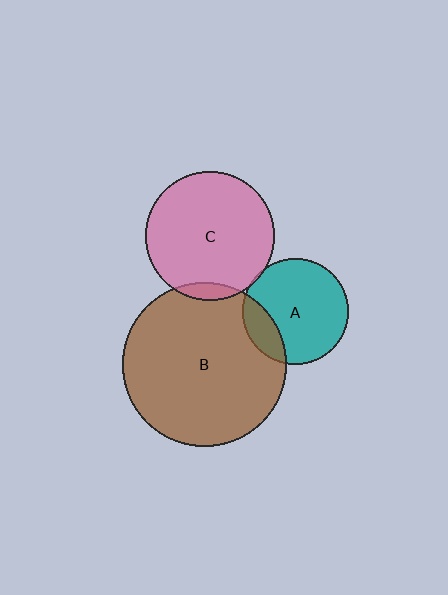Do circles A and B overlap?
Yes.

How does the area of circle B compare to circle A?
Approximately 2.4 times.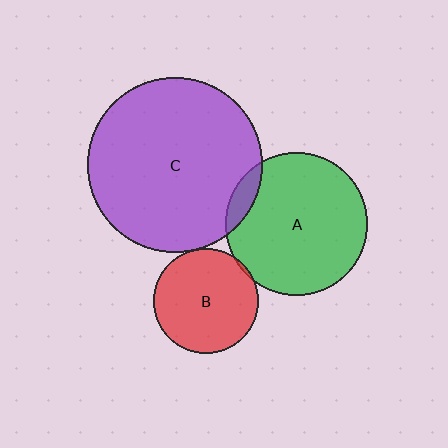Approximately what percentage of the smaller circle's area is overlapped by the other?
Approximately 5%.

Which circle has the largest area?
Circle C (purple).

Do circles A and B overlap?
Yes.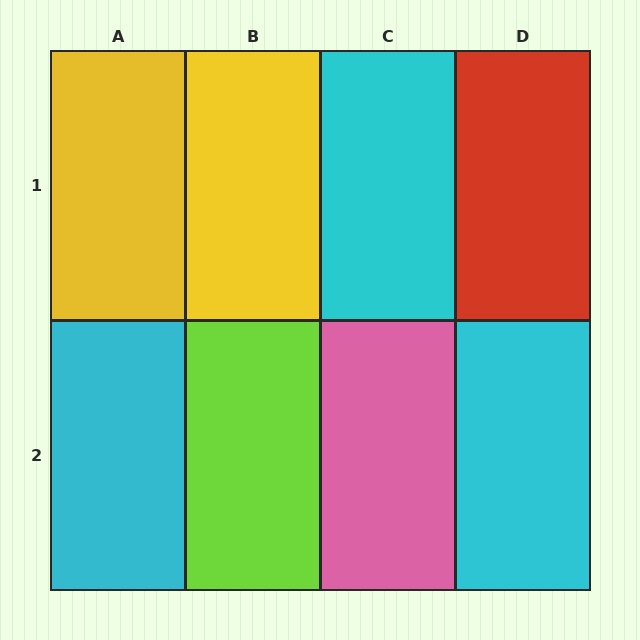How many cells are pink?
1 cell is pink.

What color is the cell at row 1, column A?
Yellow.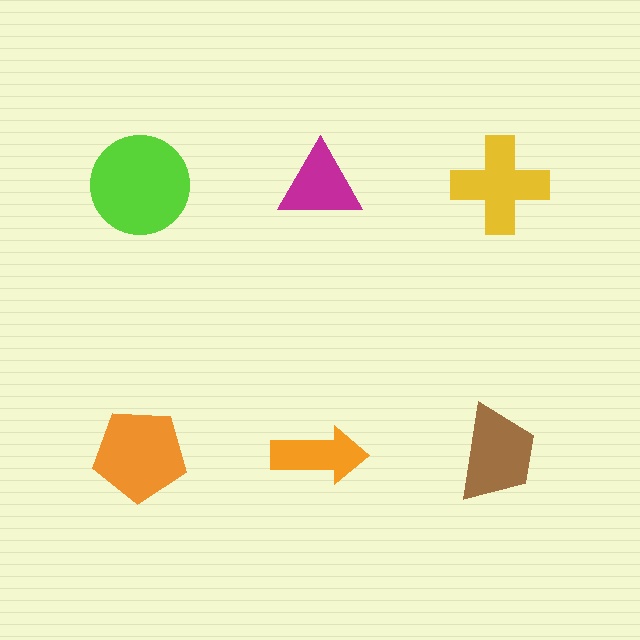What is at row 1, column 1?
A lime circle.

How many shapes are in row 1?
3 shapes.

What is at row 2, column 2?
An orange arrow.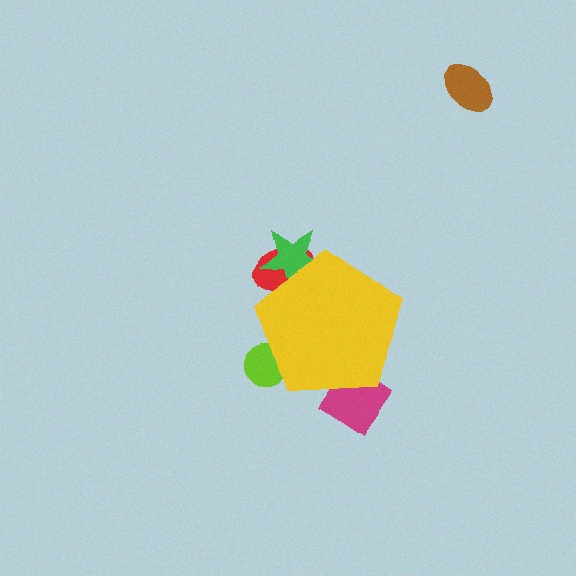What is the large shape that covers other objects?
A yellow pentagon.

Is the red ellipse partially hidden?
Yes, the red ellipse is partially hidden behind the yellow pentagon.